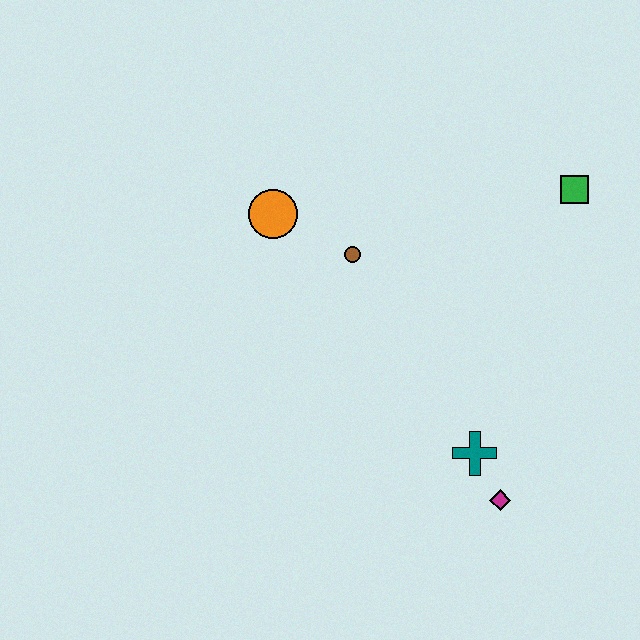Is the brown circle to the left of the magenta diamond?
Yes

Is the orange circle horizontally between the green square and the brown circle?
No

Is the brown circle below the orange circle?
Yes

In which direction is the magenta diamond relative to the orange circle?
The magenta diamond is below the orange circle.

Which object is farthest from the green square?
The magenta diamond is farthest from the green square.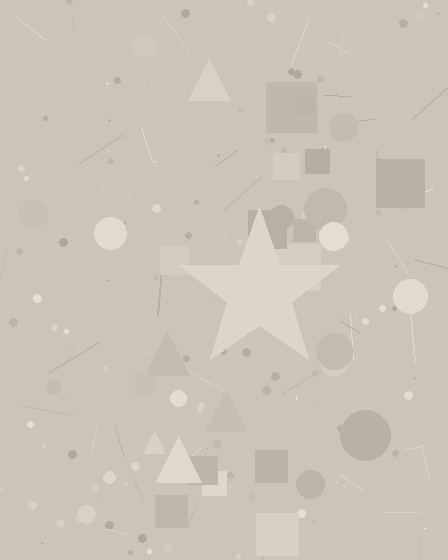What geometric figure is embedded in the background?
A star is embedded in the background.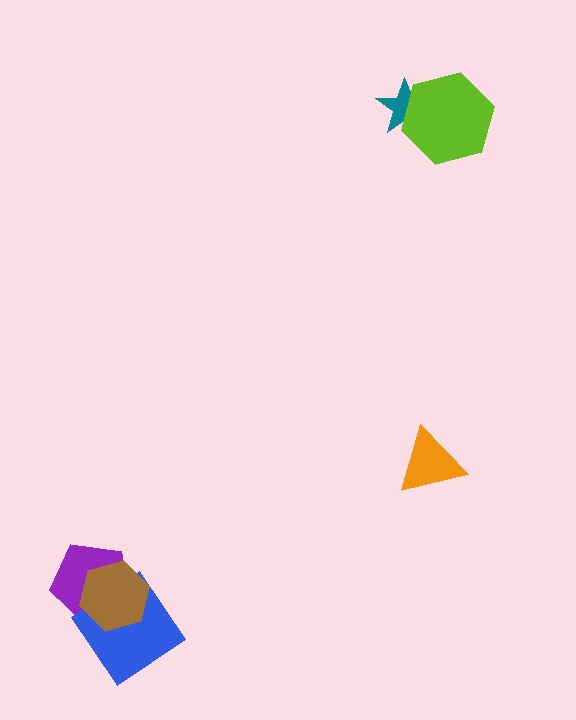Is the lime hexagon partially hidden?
No, no other shape covers it.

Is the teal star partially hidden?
Yes, it is partially covered by another shape.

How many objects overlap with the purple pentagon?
2 objects overlap with the purple pentagon.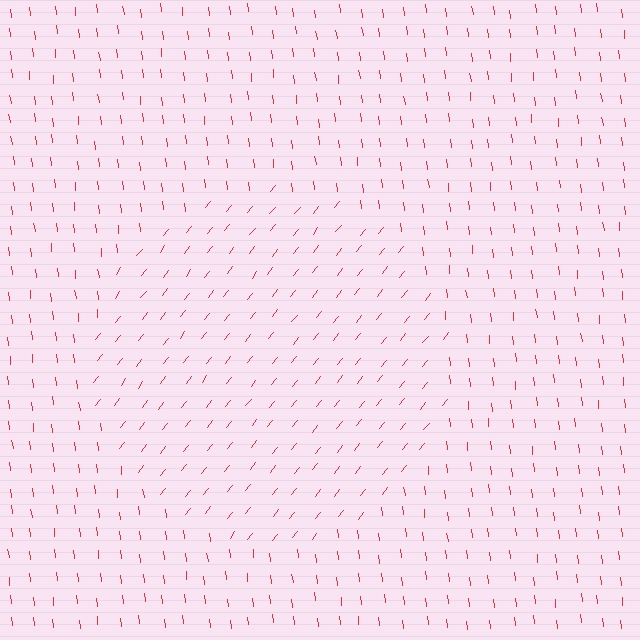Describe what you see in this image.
The image is filled with small red line segments. A circle region in the image has lines oriented differently from the surrounding lines, creating a visible texture boundary.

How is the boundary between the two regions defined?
The boundary is defined purely by a change in line orientation (approximately 45 degrees difference). All lines are the same color and thickness.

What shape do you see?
I see a circle.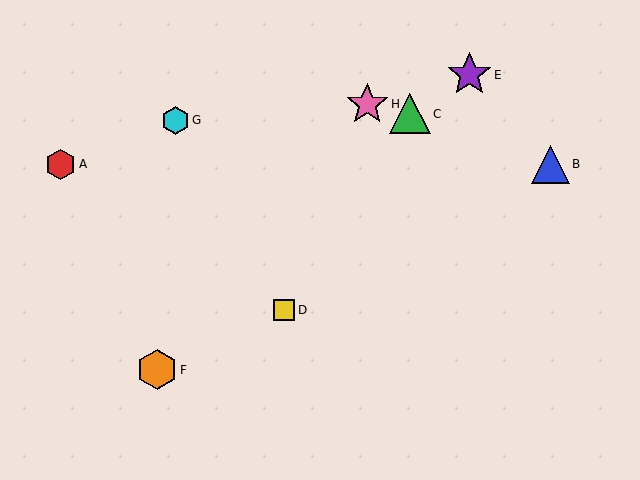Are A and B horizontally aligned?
Yes, both are at y≈164.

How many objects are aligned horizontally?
2 objects (A, B) are aligned horizontally.